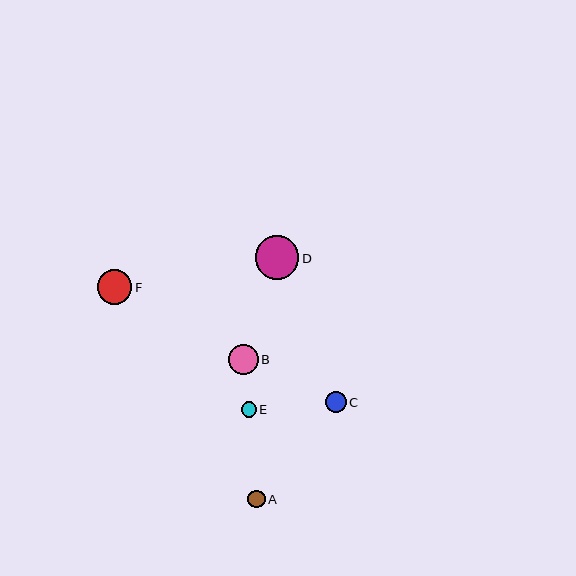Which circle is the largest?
Circle D is the largest with a size of approximately 43 pixels.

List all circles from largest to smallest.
From largest to smallest: D, F, B, C, A, E.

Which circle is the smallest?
Circle E is the smallest with a size of approximately 15 pixels.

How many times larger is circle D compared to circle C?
Circle D is approximately 2.1 times the size of circle C.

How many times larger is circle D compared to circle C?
Circle D is approximately 2.1 times the size of circle C.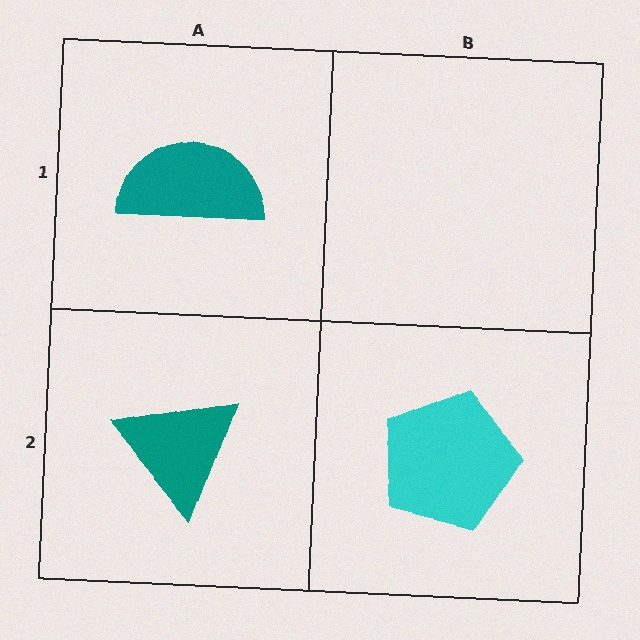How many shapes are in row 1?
1 shape.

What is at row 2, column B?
A cyan pentagon.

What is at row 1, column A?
A teal semicircle.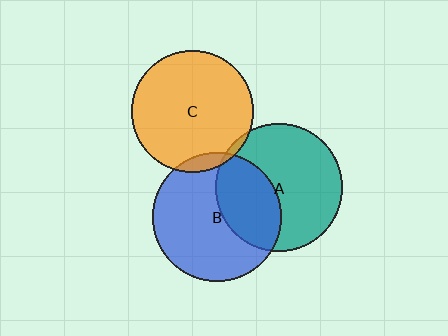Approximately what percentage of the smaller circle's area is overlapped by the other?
Approximately 5%.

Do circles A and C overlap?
Yes.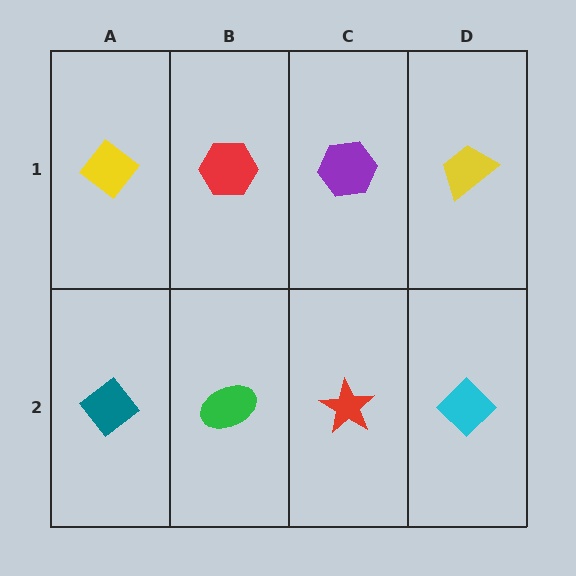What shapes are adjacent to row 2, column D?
A yellow trapezoid (row 1, column D), a red star (row 2, column C).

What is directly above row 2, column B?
A red hexagon.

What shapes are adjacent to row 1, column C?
A red star (row 2, column C), a red hexagon (row 1, column B), a yellow trapezoid (row 1, column D).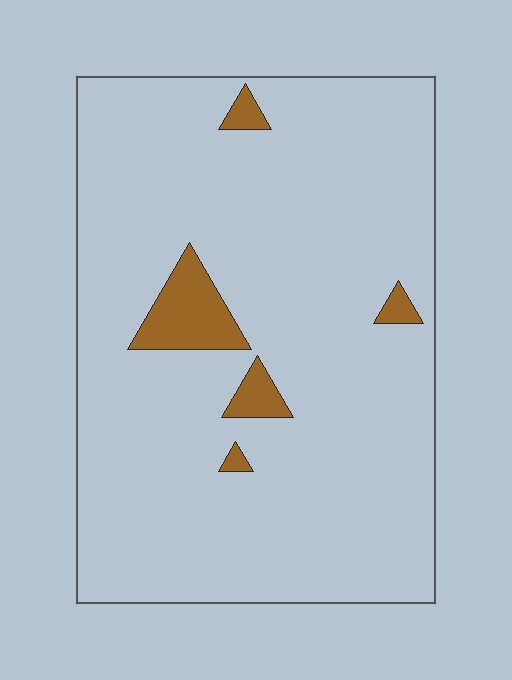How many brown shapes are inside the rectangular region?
5.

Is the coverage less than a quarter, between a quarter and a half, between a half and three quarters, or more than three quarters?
Less than a quarter.